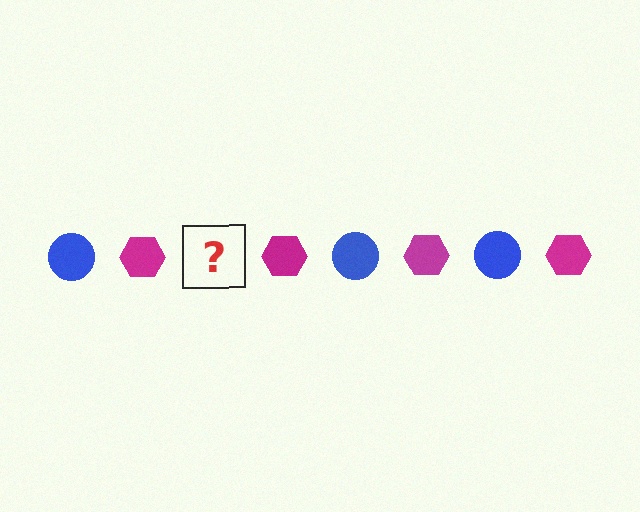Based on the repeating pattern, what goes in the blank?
The blank should be a blue circle.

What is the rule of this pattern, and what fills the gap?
The rule is that the pattern alternates between blue circle and magenta hexagon. The gap should be filled with a blue circle.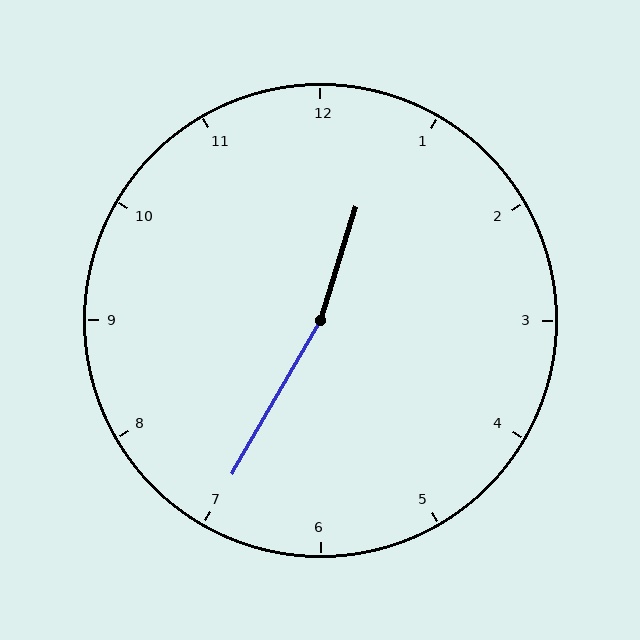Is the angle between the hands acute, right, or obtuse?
It is obtuse.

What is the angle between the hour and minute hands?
Approximately 168 degrees.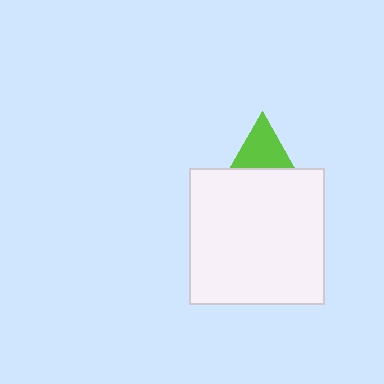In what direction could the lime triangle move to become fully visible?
The lime triangle could move up. That would shift it out from behind the white square entirely.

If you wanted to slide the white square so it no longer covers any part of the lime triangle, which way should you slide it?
Slide it down — that is the most direct way to separate the two shapes.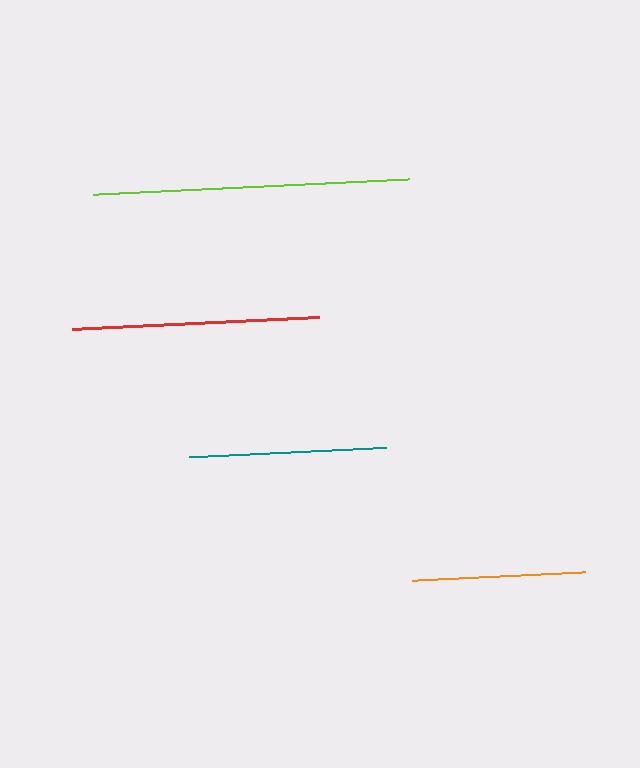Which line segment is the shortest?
The orange line is the shortest at approximately 174 pixels.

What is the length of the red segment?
The red segment is approximately 247 pixels long.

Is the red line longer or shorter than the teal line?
The red line is longer than the teal line.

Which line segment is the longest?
The lime line is the longest at approximately 318 pixels.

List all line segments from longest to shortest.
From longest to shortest: lime, red, teal, orange.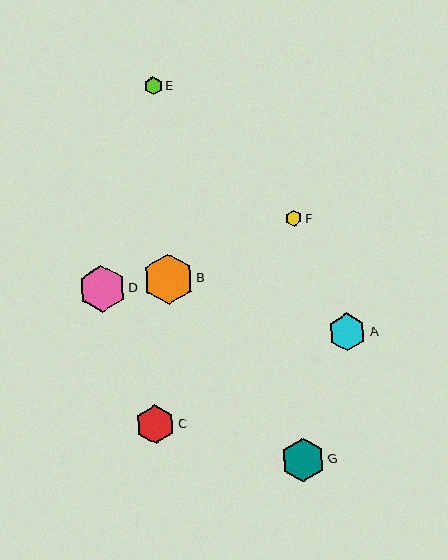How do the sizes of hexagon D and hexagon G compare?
Hexagon D and hexagon G are approximately the same size.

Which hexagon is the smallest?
Hexagon F is the smallest with a size of approximately 16 pixels.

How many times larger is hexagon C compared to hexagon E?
Hexagon C is approximately 2.1 times the size of hexagon E.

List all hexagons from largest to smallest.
From largest to smallest: B, D, G, C, A, E, F.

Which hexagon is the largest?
Hexagon B is the largest with a size of approximately 50 pixels.